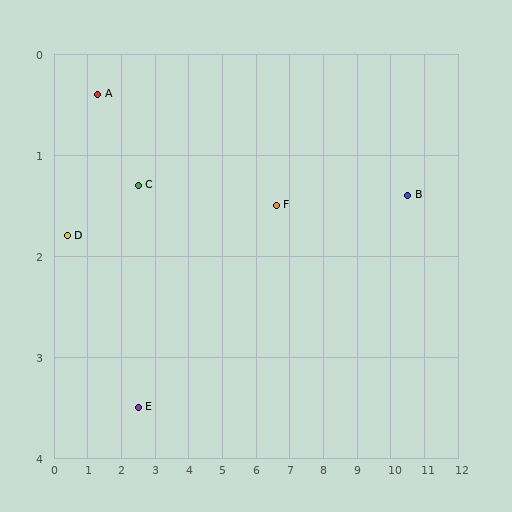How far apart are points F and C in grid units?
Points F and C are about 4.1 grid units apart.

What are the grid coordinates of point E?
Point E is at approximately (2.5, 3.5).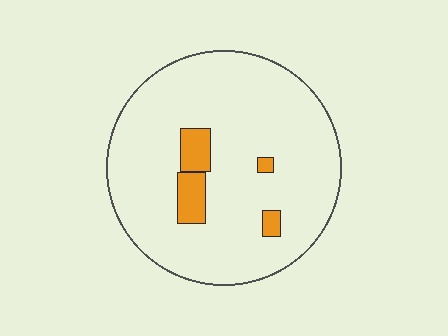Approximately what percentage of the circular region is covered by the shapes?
Approximately 10%.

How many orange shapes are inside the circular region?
4.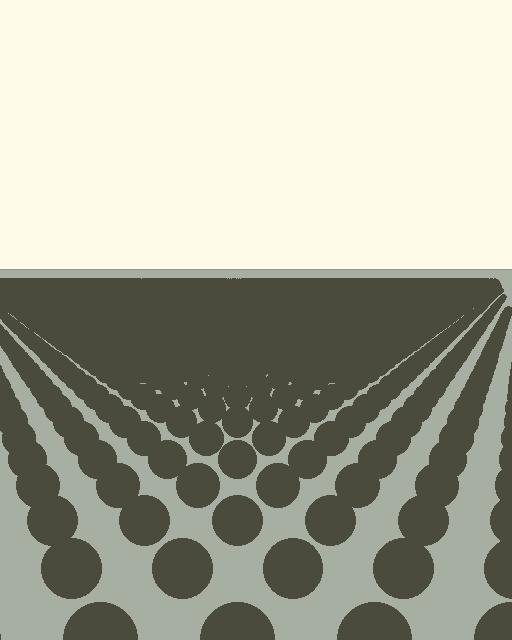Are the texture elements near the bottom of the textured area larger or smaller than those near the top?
Larger. Near the bottom, elements are closer to the viewer and appear at a bigger on-screen size.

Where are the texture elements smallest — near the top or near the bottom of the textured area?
Near the top.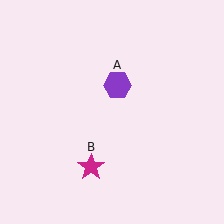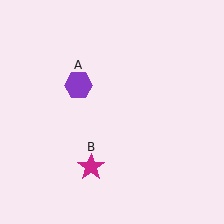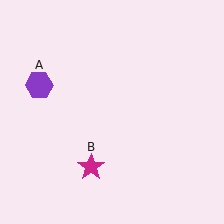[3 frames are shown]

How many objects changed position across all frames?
1 object changed position: purple hexagon (object A).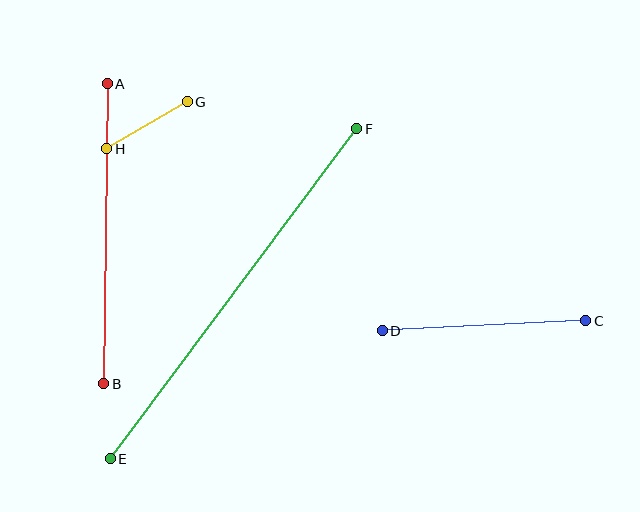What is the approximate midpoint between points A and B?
The midpoint is at approximately (106, 234) pixels.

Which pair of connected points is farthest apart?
Points E and F are farthest apart.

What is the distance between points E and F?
The distance is approximately 412 pixels.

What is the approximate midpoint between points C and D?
The midpoint is at approximately (484, 326) pixels.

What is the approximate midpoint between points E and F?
The midpoint is at approximately (234, 294) pixels.